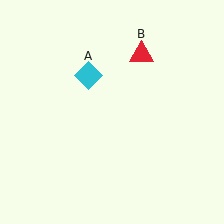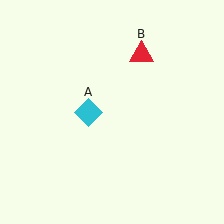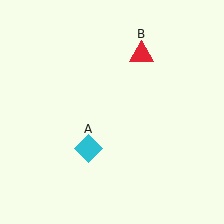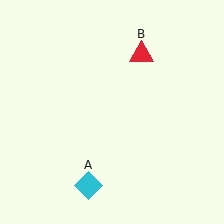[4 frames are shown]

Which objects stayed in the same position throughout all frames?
Red triangle (object B) remained stationary.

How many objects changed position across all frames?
1 object changed position: cyan diamond (object A).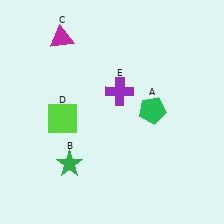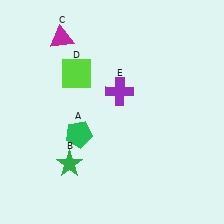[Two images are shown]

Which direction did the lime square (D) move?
The lime square (D) moved up.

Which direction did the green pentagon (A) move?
The green pentagon (A) moved left.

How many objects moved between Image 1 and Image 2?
2 objects moved between the two images.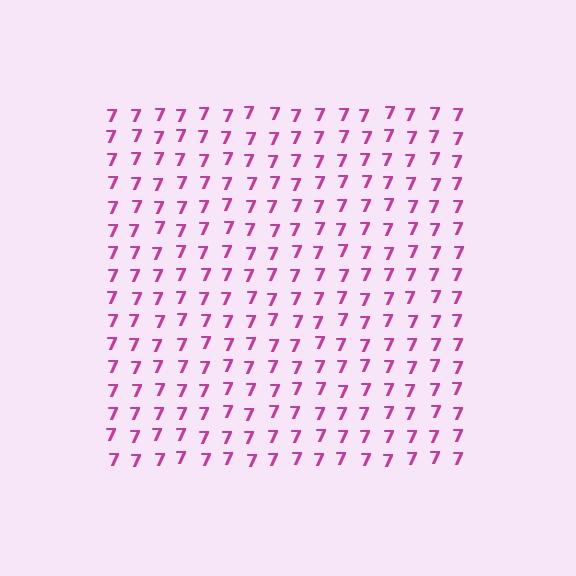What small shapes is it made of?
It is made of small digit 7's.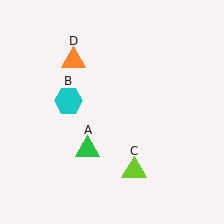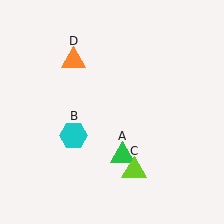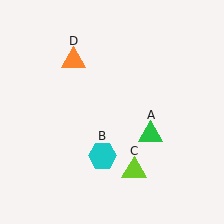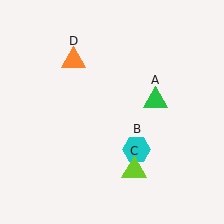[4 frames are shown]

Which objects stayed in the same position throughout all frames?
Lime triangle (object C) and orange triangle (object D) remained stationary.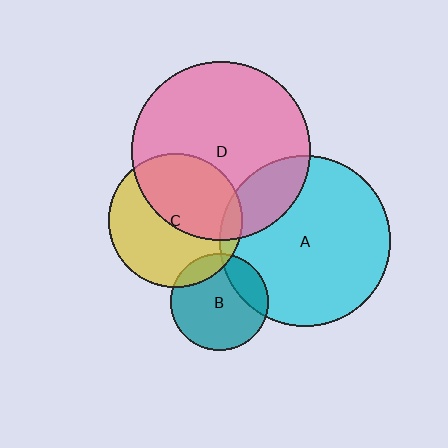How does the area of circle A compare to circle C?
Approximately 1.6 times.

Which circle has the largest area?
Circle D (pink).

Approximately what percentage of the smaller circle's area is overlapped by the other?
Approximately 20%.